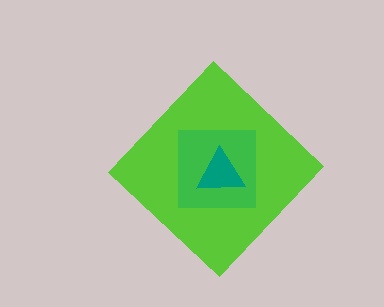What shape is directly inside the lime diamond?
The green square.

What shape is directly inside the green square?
The teal triangle.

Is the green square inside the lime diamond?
Yes.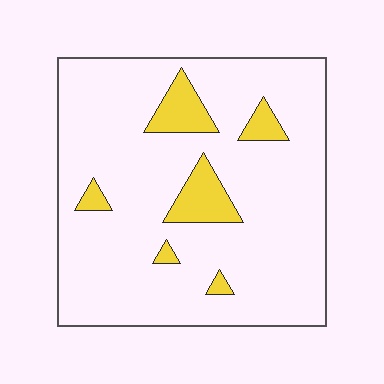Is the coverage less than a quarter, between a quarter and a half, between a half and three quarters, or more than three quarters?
Less than a quarter.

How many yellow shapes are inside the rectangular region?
6.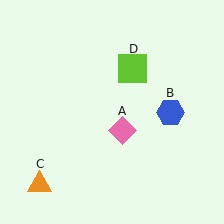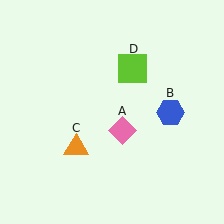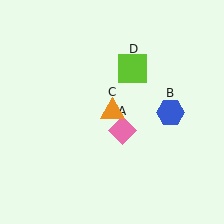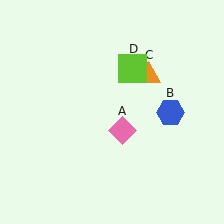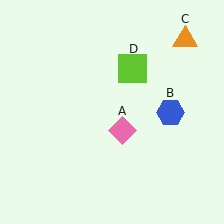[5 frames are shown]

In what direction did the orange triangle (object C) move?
The orange triangle (object C) moved up and to the right.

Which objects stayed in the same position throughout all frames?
Pink diamond (object A) and blue hexagon (object B) and lime square (object D) remained stationary.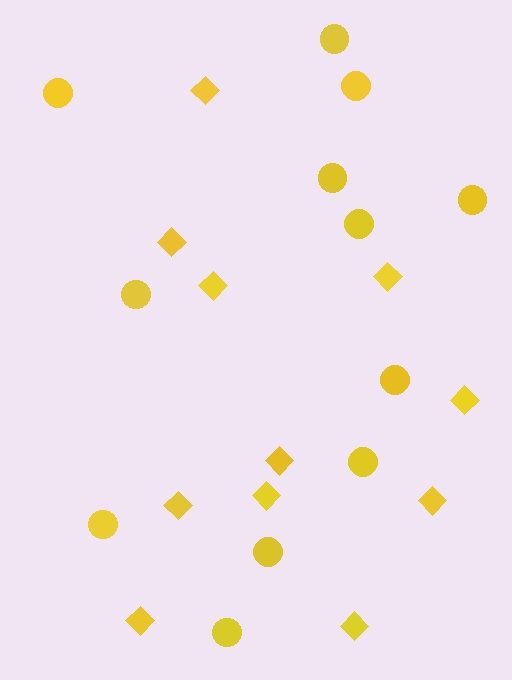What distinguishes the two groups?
There are 2 groups: one group of circles (12) and one group of diamonds (11).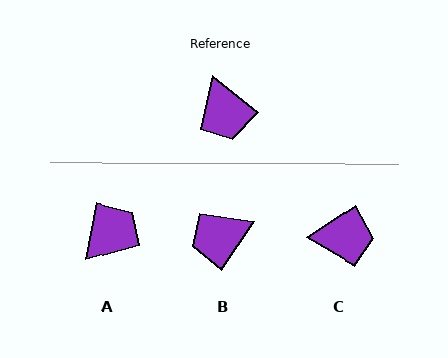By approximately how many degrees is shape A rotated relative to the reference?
Approximately 119 degrees counter-clockwise.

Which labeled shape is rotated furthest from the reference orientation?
A, about 119 degrees away.